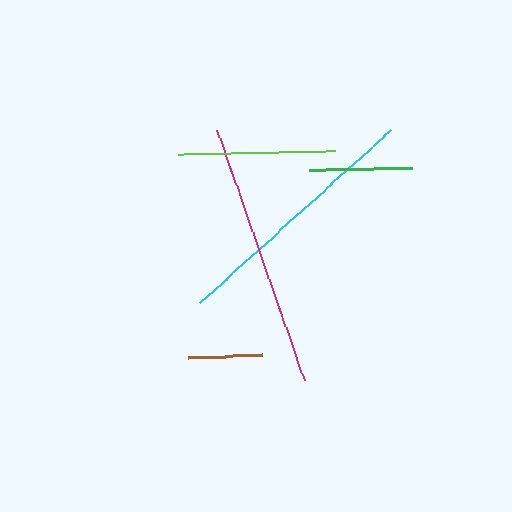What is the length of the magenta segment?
The magenta segment is approximately 265 pixels long.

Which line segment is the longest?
The magenta line is the longest at approximately 265 pixels.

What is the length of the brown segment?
The brown segment is approximately 74 pixels long.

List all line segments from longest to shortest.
From longest to shortest: magenta, cyan, lime, green, brown.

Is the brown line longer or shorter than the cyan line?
The cyan line is longer than the brown line.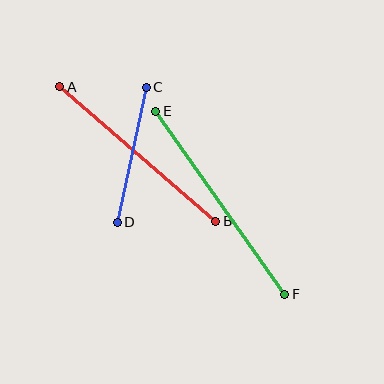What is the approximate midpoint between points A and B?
The midpoint is at approximately (138, 154) pixels.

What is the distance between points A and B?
The distance is approximately 206 pixels.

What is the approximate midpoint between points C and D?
The midpoint is at approximately (132, 155) pixels.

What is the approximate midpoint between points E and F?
The midpoint is at approximately (220, 203) pixels.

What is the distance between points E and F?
The distance is approximately 224 pixels.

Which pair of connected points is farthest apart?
Points E and F are farthest apart.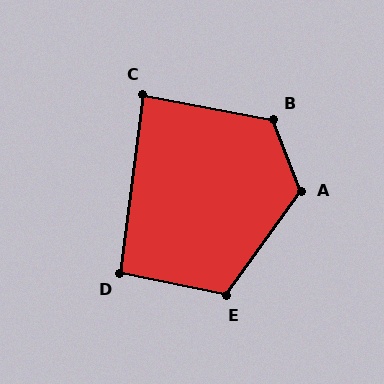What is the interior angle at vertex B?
Approximately 122 degrees (obtuse).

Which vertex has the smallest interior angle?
C, at approximately 87 degrees.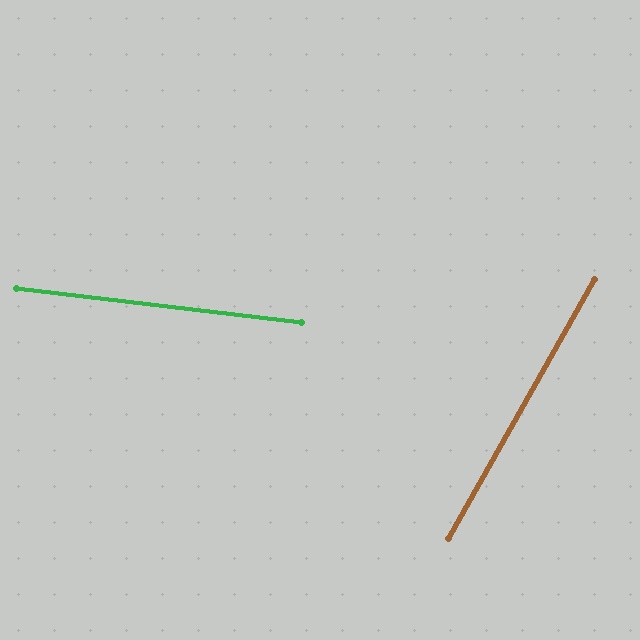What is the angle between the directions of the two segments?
Approximately 67 degrees.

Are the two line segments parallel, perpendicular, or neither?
Neither parallel nor perpendicular — they differ by about 67°.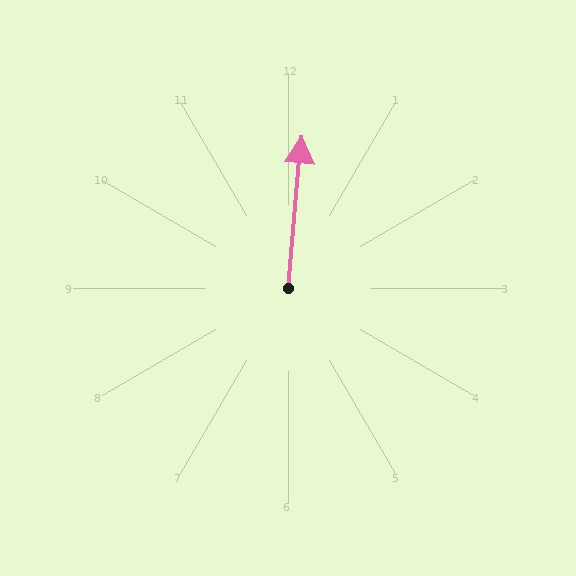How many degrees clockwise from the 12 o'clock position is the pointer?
Approximately 5 degrees.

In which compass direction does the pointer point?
North.